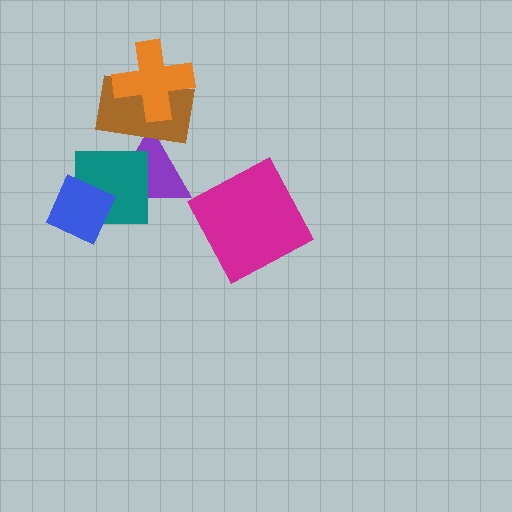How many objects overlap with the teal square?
2 objects overlap with the teal square.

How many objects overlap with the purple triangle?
2 objects overlap with the purple triangle.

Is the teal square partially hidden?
Yes, it is partially covered by another shape.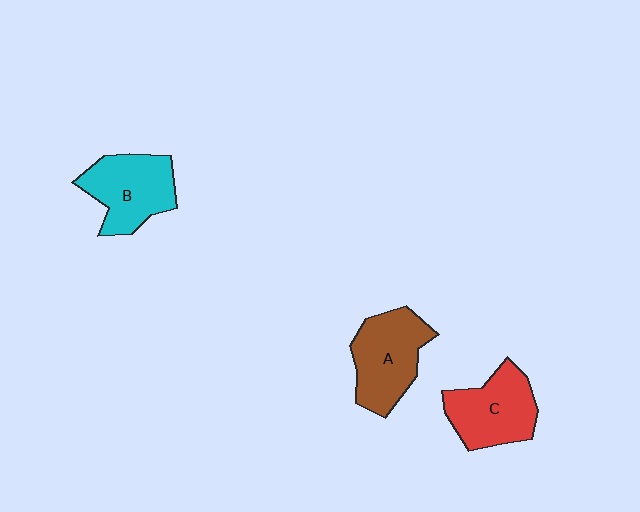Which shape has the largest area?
Shape A (brown).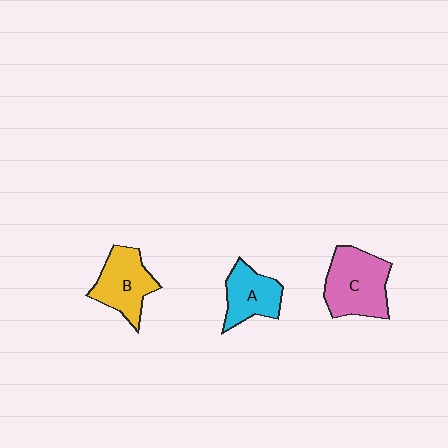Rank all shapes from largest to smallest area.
From largest to smallest: C (pink), B (yellow), A (cyan).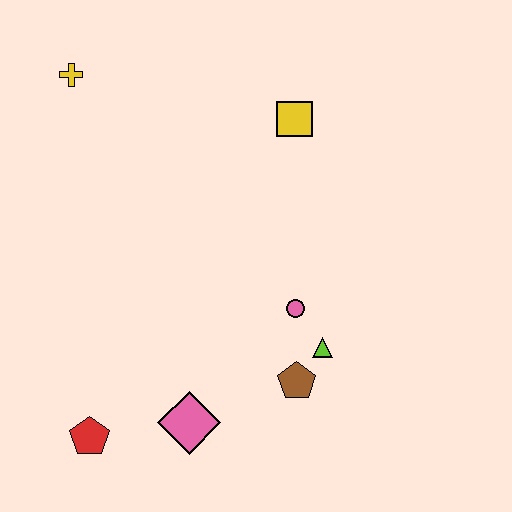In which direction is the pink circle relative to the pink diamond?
The pink circle is above the pink diamond.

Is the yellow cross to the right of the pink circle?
No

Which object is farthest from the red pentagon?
The yellow square is farthest from the red pentagon.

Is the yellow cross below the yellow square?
No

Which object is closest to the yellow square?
The pink circle is closest to the yellow square.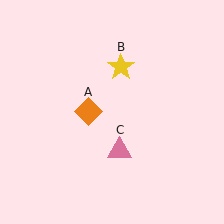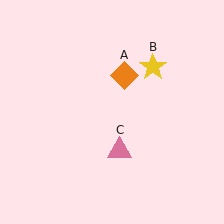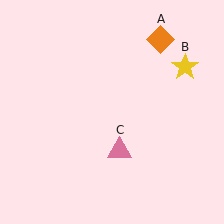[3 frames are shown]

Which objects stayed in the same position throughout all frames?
Pink triangle (object C) remained stationary.